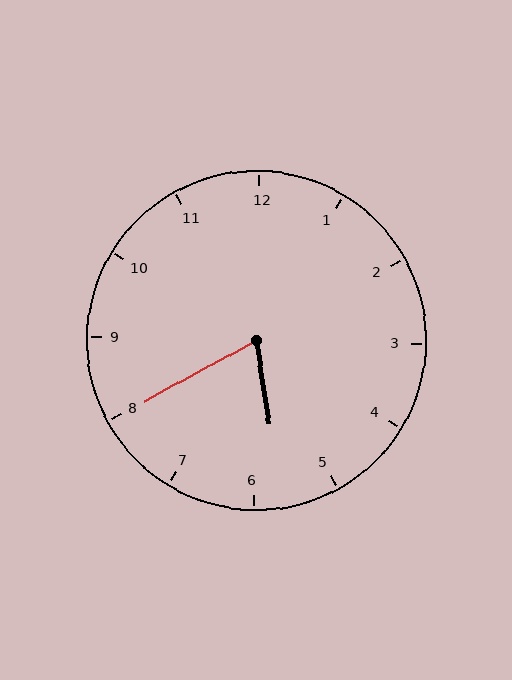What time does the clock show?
5:40.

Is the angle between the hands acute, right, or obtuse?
It is acute.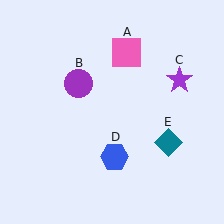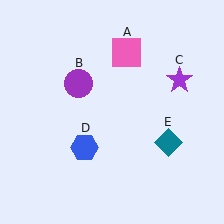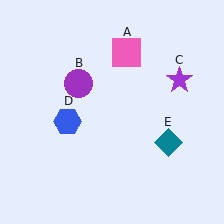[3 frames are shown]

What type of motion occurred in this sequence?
The blue hexagon (object D) rotated clockwise around the center of the scene.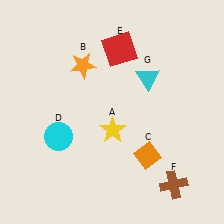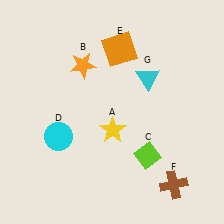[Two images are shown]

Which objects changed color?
C changed from orange to lime. E changed from red to orange.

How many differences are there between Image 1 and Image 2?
There are 2 differences between the two images.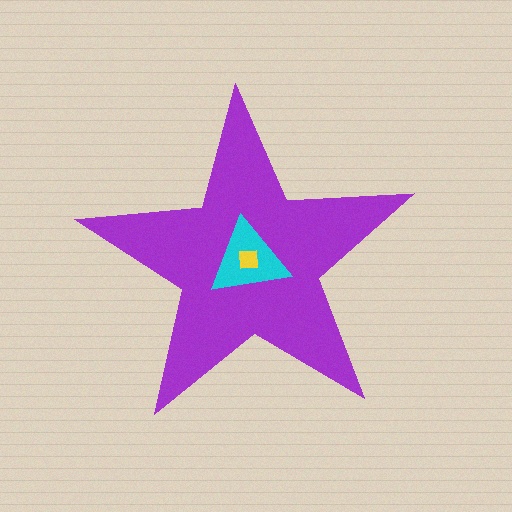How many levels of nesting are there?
3.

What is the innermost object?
The yellow square.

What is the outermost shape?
The purple star.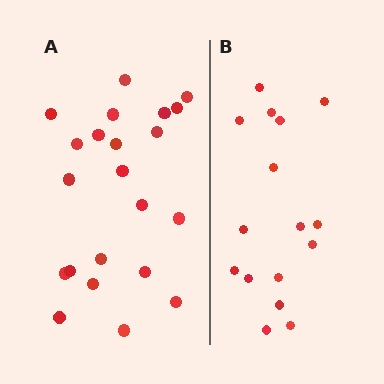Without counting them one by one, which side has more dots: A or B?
Region A (the left region) has more dots.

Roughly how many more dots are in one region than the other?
Region A has about 6 more dots than region B.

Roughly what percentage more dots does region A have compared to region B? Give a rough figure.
About 40% more.